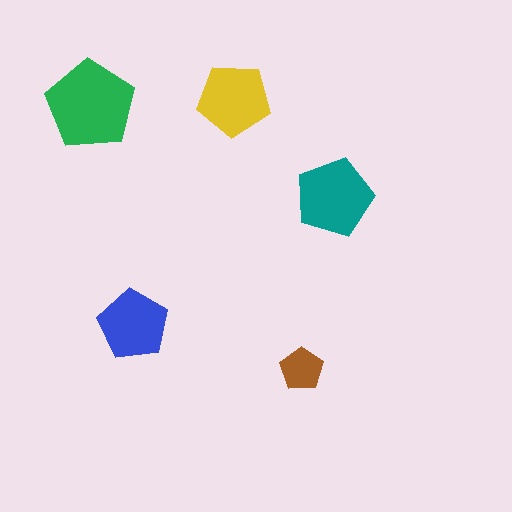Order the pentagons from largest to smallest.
the green one, the teal one, the yellow one, the blue one, the brown one.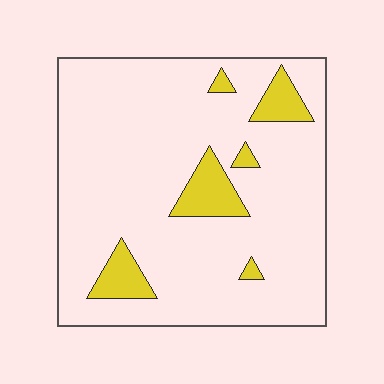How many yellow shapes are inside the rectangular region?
6.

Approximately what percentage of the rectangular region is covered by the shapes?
Approximately 10%.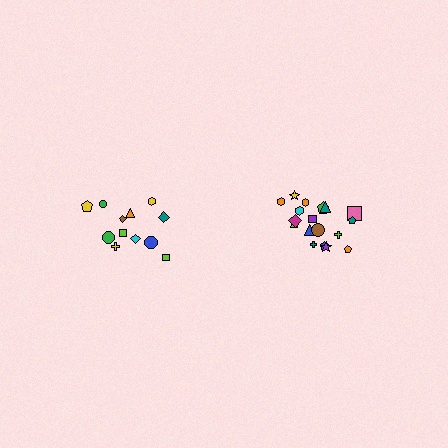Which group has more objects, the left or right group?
The right group.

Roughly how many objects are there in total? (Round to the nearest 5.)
Roughly 30 objects in total.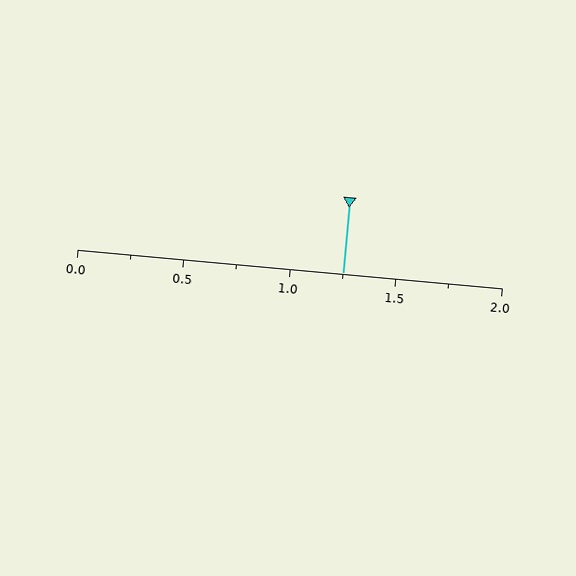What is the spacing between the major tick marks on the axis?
The major ticks are spaced 0.5 apart.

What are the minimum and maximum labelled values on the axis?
The axis runs from 0.0 to 2.0.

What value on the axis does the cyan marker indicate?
The marker indicates approximately 1.25.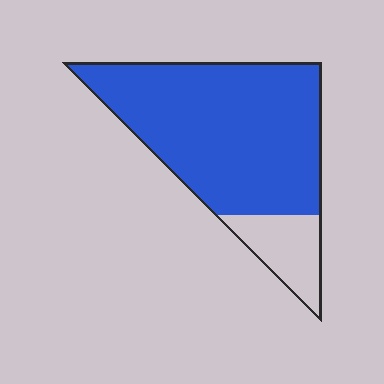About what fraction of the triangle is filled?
About five sixths (5/6).